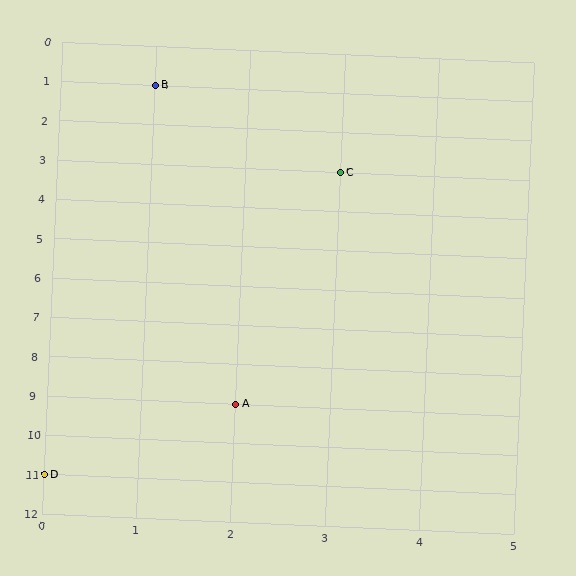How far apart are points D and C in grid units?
Points D and C are 3 columns and 8 rows apart (about 8.5 grid units diagonally).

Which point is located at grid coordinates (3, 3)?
Point C is at (3, 3).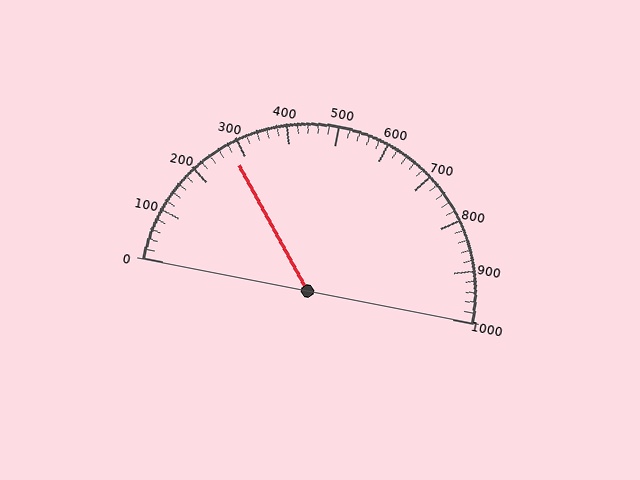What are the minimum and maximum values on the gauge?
The gauge ranges from 0 to 1000.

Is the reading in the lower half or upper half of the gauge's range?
The reading is in the lower half of the range (0 to 1000).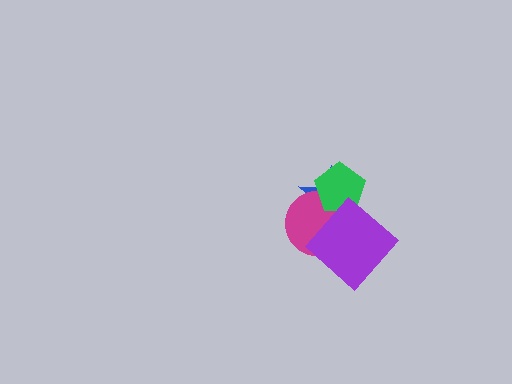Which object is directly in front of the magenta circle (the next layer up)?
The green pentagon is directly in front of the magenta circle.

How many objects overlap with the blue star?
3 objects overlap with the blue star.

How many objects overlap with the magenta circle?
3 objects overlap with the magenta circle.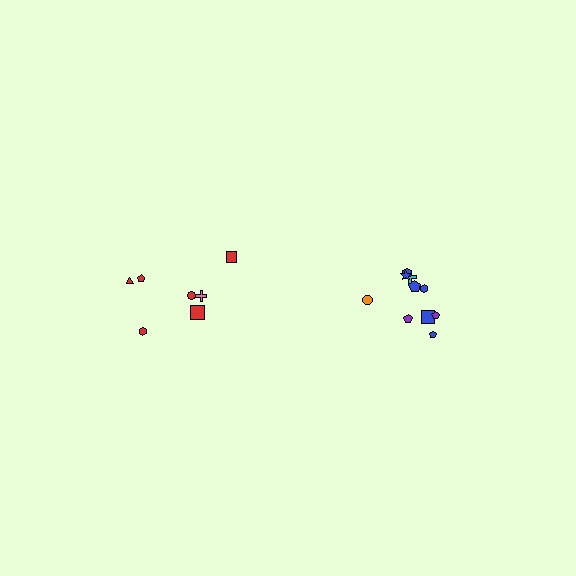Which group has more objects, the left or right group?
The right group.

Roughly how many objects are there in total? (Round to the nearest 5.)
Roughly 15 objects in total.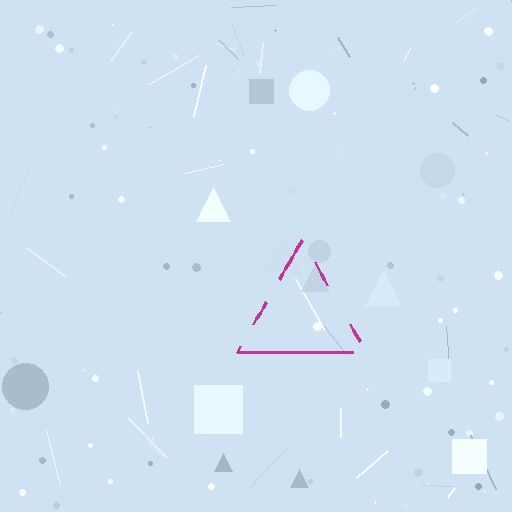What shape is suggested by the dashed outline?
The dashed outline suggests a triangle.